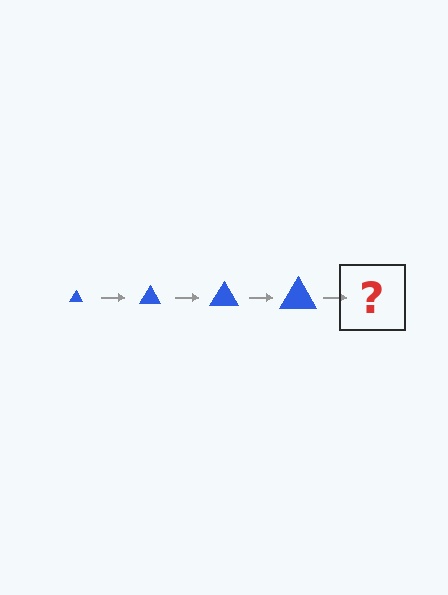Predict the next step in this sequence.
The next step is a blue triangle, larger than the previous one.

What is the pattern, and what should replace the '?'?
The pattern is that the triangle gets progressively larger each step. The '?' should be a blue triangle, larger than the previous one.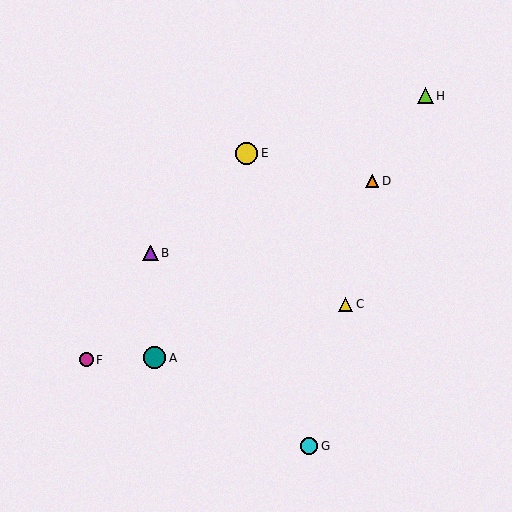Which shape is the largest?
The yellow circle (labeled E) is the largest.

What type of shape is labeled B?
Shape B is a purple triangle.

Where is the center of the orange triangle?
The center of the orange triangle is at (372, 181).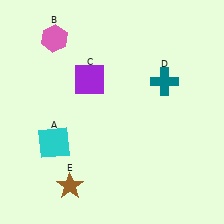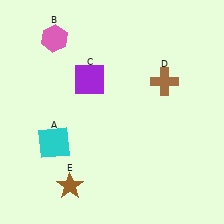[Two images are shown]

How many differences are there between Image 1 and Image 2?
There is 1 difference between the two images.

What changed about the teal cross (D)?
In Image 1, D is teal. In Image 2, it changed to brown.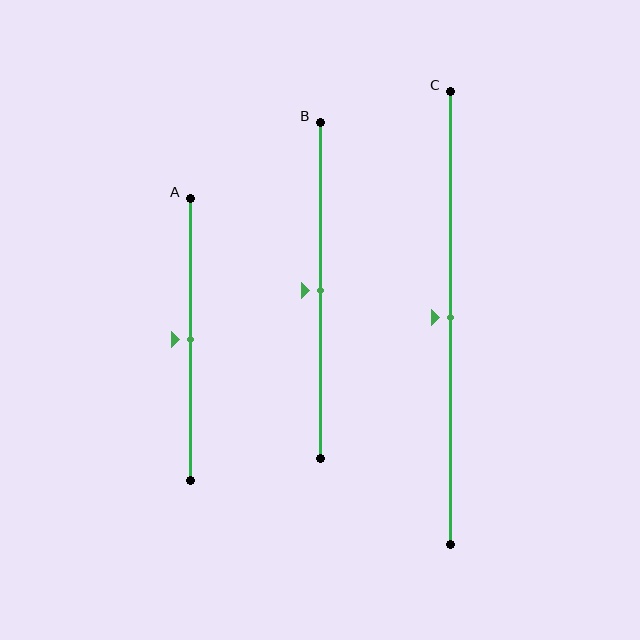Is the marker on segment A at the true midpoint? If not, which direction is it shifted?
Yes, the marker on segment A is at the true midpoint.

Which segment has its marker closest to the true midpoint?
Segment A has its marker closest to the true midpoint.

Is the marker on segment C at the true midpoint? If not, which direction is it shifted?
Yes, the marker on segment C is at the true midpoint.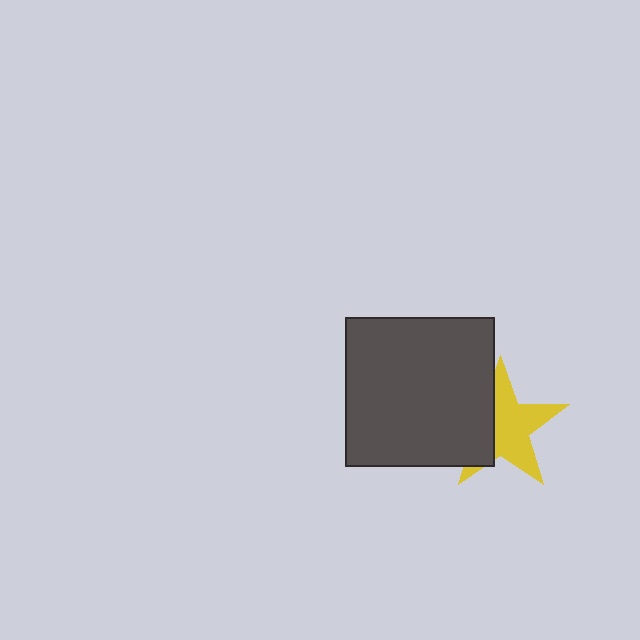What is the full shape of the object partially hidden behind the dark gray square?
The partially hidden object is a yellow star.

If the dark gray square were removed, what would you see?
You would see the complete yellow star.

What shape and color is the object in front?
The object in front is a dark gray square.